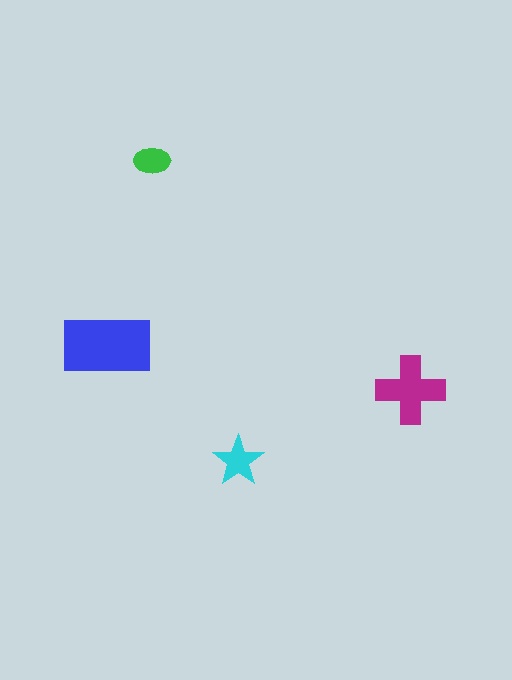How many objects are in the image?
There are 4 objects in the image.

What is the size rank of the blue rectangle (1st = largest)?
1st.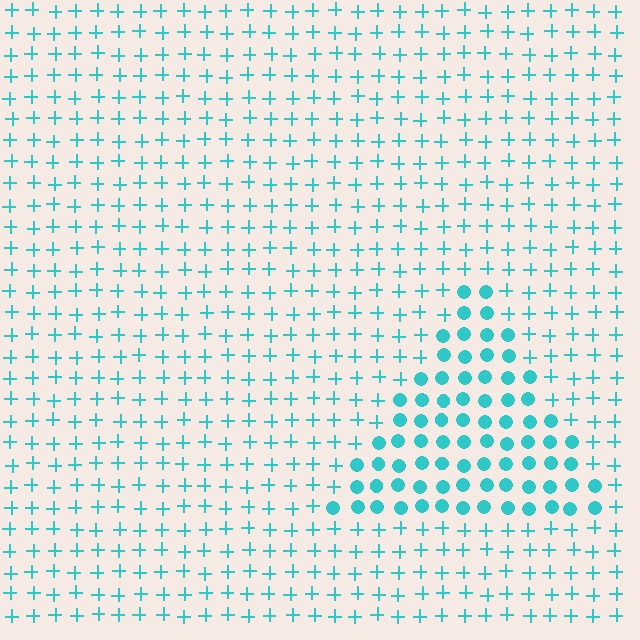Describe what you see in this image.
The image is filled with small cyan elements arranged in a uniform grid. A triangle-shaped region contains circles, while the surrounding area contains plus signs. The boundary is defined purely by the change in element shape.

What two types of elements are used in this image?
The image uses circles inside the triangle region and plus signs outside it.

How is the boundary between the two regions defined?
The boundary is defined by a change in element shape: circles inside vs. plus signs outside. All elements share the same color and spacing.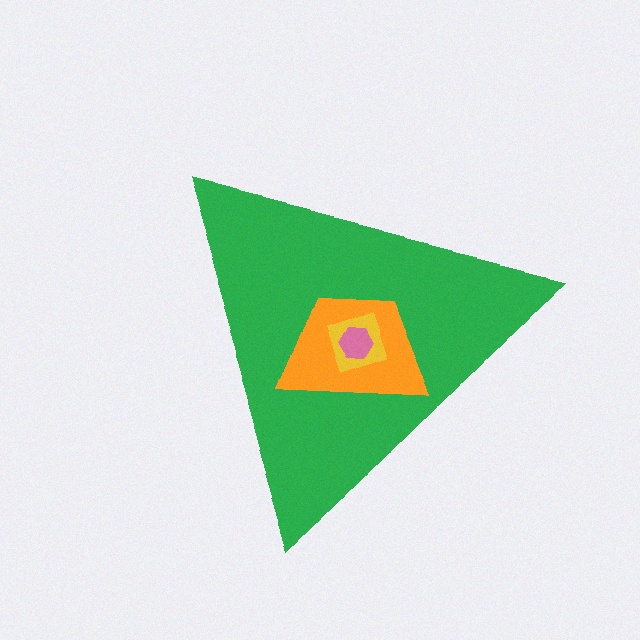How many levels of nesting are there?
4.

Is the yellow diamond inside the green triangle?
Yes.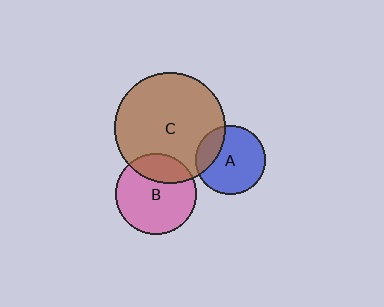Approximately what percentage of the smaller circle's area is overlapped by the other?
Approximately 25%.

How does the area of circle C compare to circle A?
Approximately 2.6 times.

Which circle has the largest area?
Circle C (brown).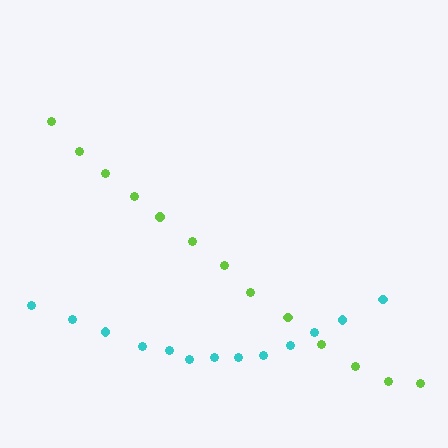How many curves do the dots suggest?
There are 2 distinct paths.